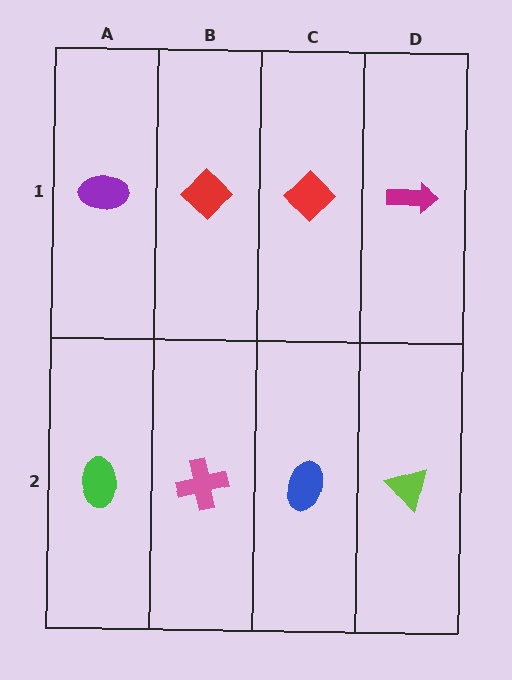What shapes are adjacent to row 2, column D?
A magenta arrow (row 1, column D), a blue ellipse (row 2, column C).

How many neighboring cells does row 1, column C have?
3.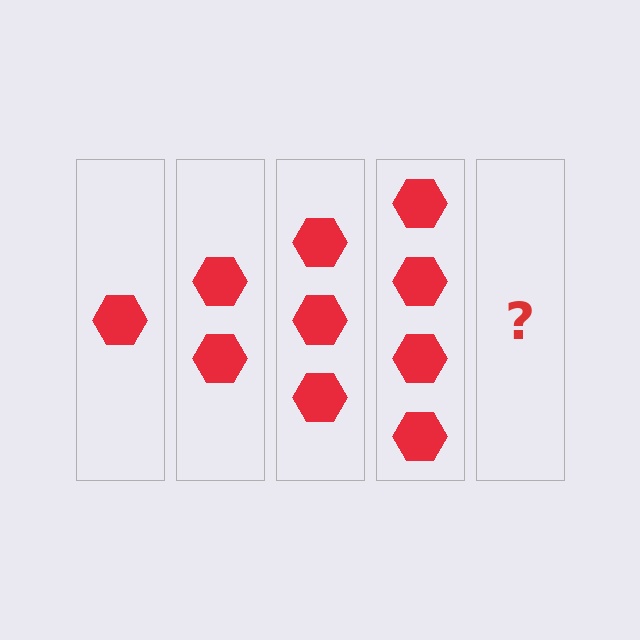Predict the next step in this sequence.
The next step is 5 hexagons.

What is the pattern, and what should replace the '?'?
The pattern is that each step adds one more hexagon. The '?' should be 5 hexagons.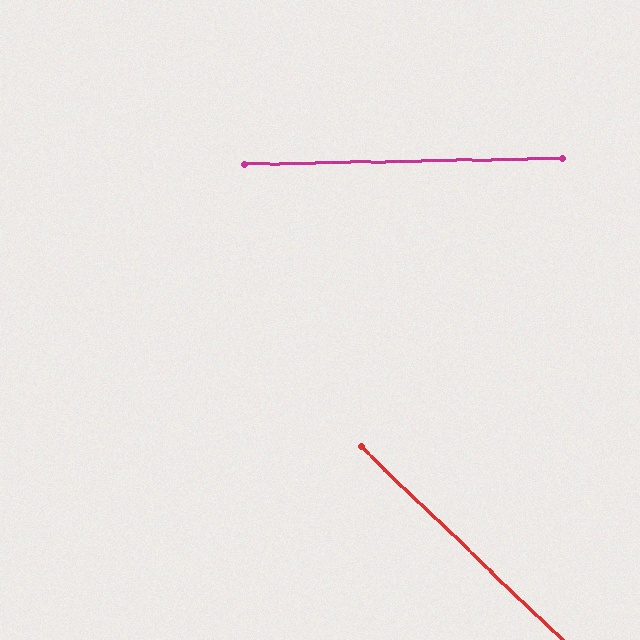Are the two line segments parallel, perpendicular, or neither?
Neither parallel nor perpendicular — they differ by about 45°.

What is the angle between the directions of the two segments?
Approximately 45 degrees.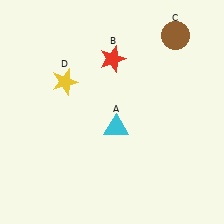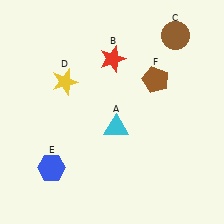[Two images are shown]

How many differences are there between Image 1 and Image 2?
There are 2 differences between the two images.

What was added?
A blue hexagon (E), a brown pentagon (F) were added in Image 2.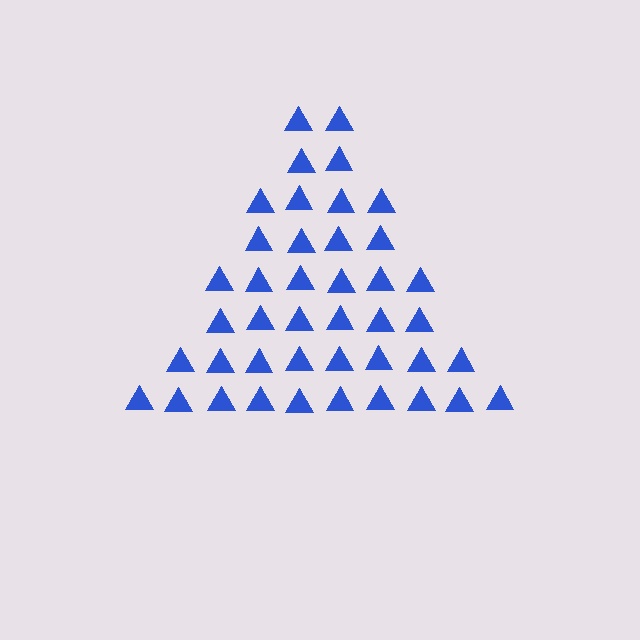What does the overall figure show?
The overall figure shows a triangle.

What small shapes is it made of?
It is made of small triangles.